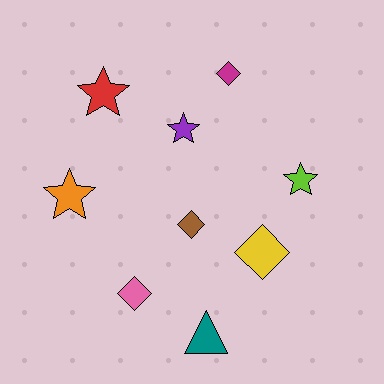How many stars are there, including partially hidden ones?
There are 4 stars.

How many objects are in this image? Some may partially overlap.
There are 9 objects.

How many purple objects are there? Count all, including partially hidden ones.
There is 1 purple object.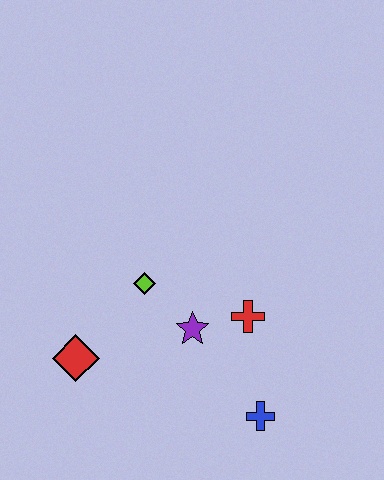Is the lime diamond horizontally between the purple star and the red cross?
No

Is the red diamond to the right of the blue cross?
No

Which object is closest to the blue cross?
The red cross is closest to the blue cross.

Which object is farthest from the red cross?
The red diamond is farthest from the red cross.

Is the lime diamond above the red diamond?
Yes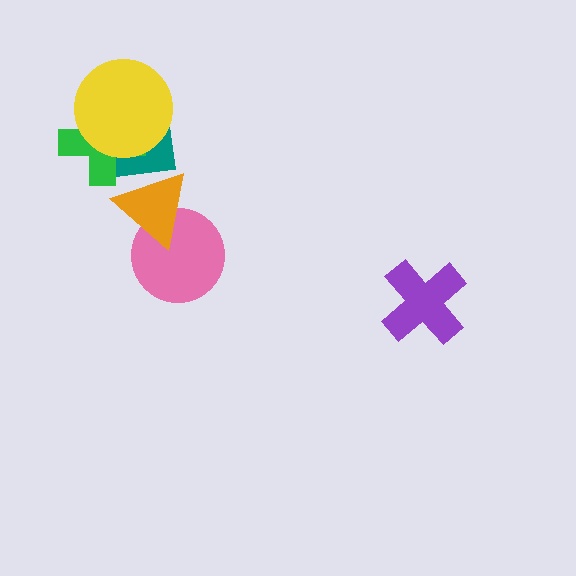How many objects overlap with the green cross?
2 objects overlap with the green cross.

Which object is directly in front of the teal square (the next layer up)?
The orange triangle is directly in front of the teal square.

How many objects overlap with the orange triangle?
2 objects overlap with the orange triangle.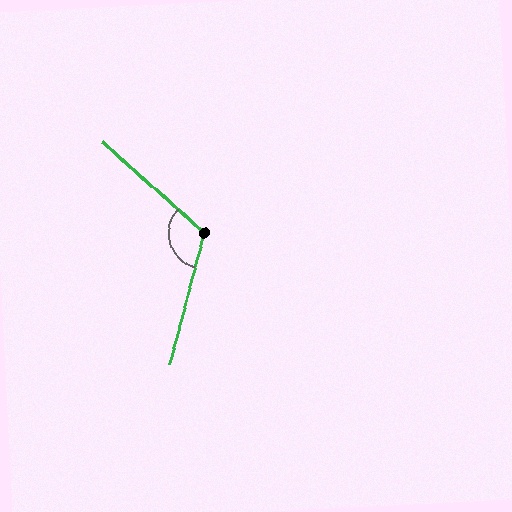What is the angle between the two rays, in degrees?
Approximately 117 degrees.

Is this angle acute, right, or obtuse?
It is obtuse.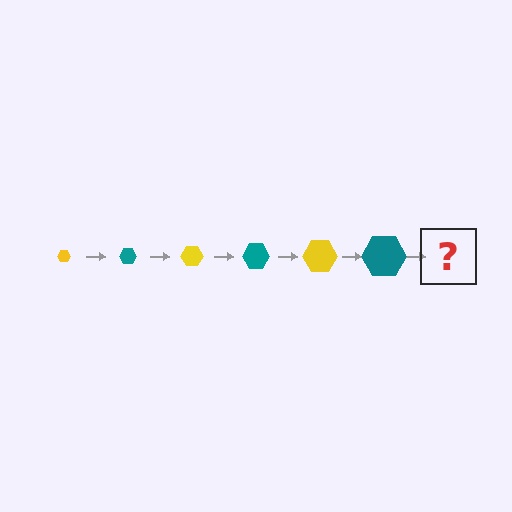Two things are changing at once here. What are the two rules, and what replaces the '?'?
The two rules are that the hexagon grows larger each step and the color cycles through yellow and teal. The '?' should be a yellow hexagon, larger than the previous one.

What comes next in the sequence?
The next element should be a yellow hexagon, larger than the previous one.